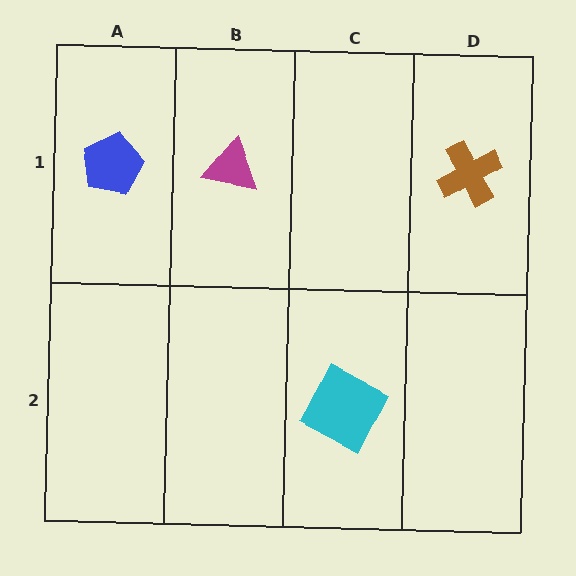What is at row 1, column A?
A blue pentagon.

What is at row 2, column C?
A cyan square.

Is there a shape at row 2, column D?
No, that cell is empty.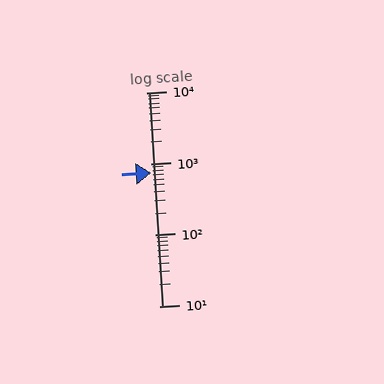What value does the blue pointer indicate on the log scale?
The pointer indicates approximately 740.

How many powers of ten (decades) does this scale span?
The scale spans 3 decades, from 10 to 10000.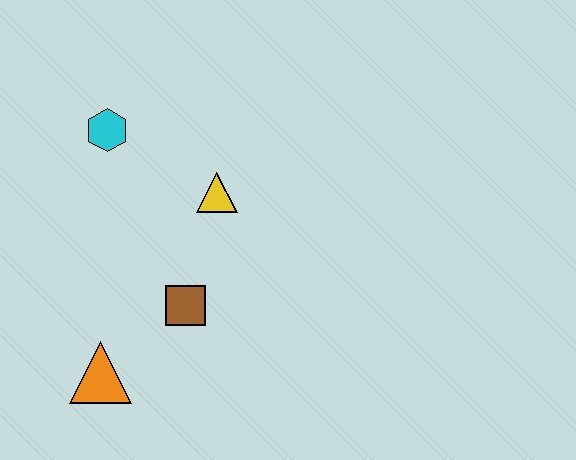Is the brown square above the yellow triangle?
No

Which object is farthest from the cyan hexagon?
The orange triangle is farthest from the cyan hexagon.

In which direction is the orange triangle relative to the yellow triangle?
The orange triangle is below the yellow triangle.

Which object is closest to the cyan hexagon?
The yellow triangle is closest to the cyan hexagon.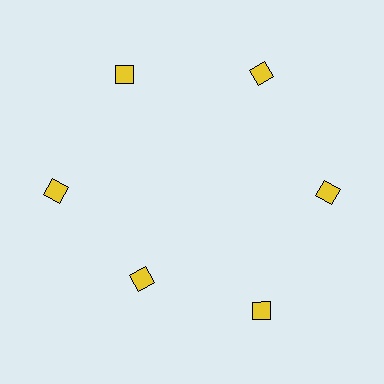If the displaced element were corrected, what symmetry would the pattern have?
It would have 6-fold rotational symmetry — the pattern would map onto itself every 60 degrees.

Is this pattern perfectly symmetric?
No. The 6 yellow diamonds are arranged in a ring, but one element near the 7 o'clock position is pulled inward toward the center, breaking the 6-fold rotational symmetry.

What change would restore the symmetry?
The symmetry would be restored by moving it outward, back onto the ring so that all 6 diamonds sit at equal angles and equal distance from the center.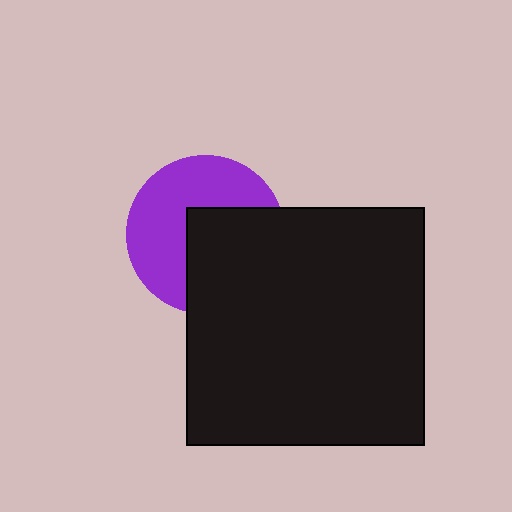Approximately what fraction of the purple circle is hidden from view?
Roughly 46% of the purple circle is hidden behind the black square.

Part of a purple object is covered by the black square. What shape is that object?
It is a circle.